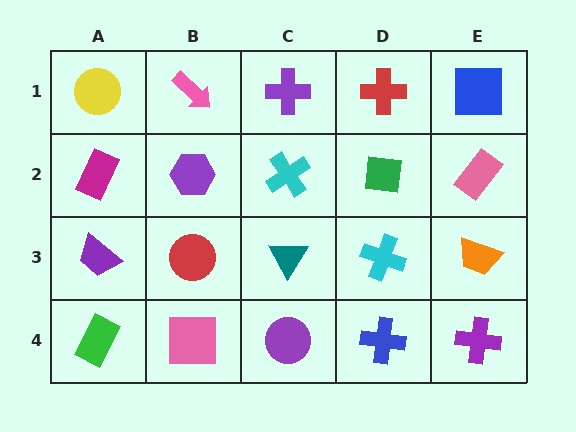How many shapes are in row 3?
5 shapes.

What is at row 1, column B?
A pink arrow.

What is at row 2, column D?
A green square.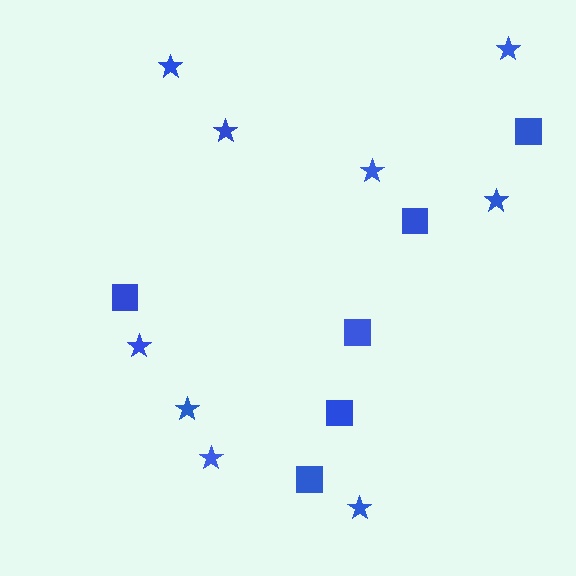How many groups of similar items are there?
There are 2 groups: one group of stars (9) and one group of squares (6).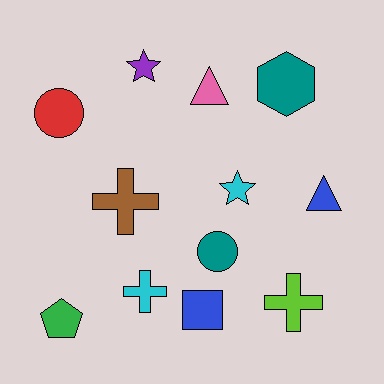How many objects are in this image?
There are 12 objects.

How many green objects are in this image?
There is 1 green object.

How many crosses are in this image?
There are 3 crosses.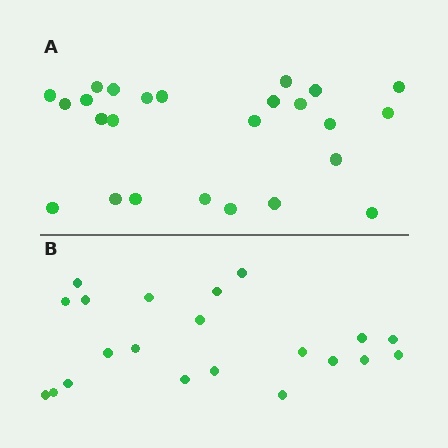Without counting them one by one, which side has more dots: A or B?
Region A (the top region) has more dots.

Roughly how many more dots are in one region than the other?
Region A has about 4 more dots than region B.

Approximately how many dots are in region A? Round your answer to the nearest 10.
About 20 dots. (The exact count is 25, which rounds to 20.)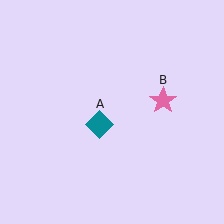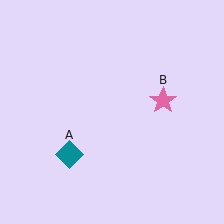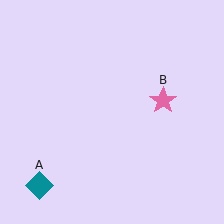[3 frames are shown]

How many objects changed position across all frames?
1 object changed position: teal diamond (object A).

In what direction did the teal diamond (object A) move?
The teal diamond (object A) moved down and to the left.